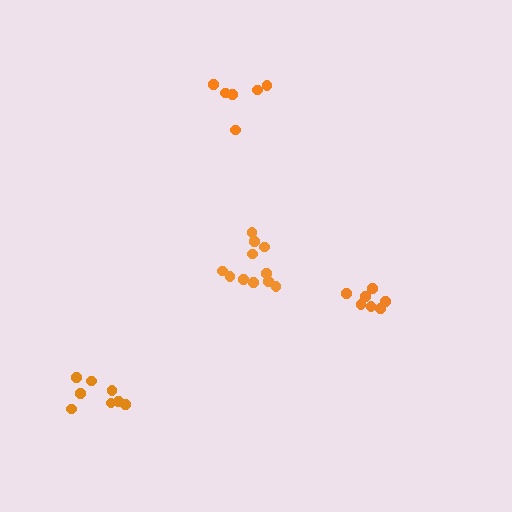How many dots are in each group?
Group 1: 7 dots, Group 2: 11 dots, Group 3: 6 dots, Group 4: 8 dots (32 total).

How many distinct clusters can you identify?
There are 4 distinct clusters.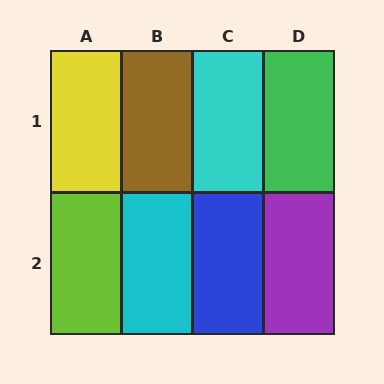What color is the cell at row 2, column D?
Purple.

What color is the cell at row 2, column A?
Lime.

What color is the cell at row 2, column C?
Blue.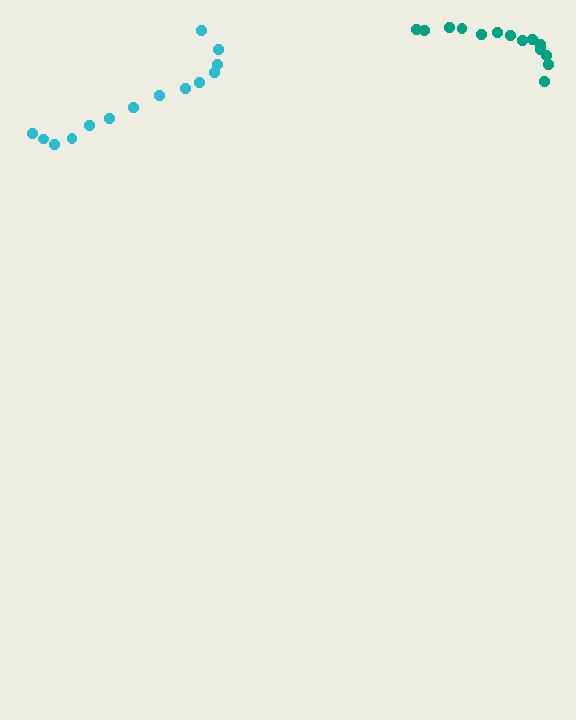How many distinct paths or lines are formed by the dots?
There are 2 distinct paths.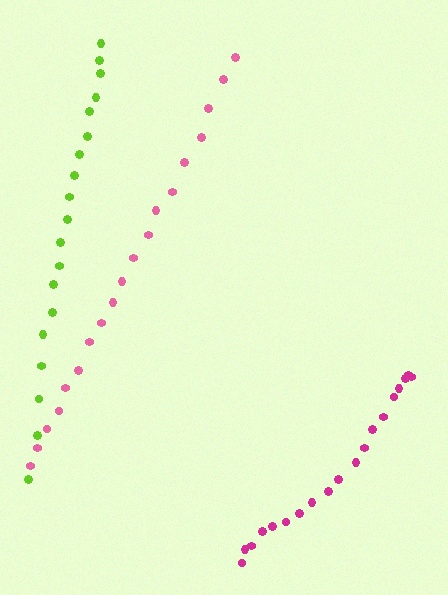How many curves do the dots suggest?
There are 3 distinct paths.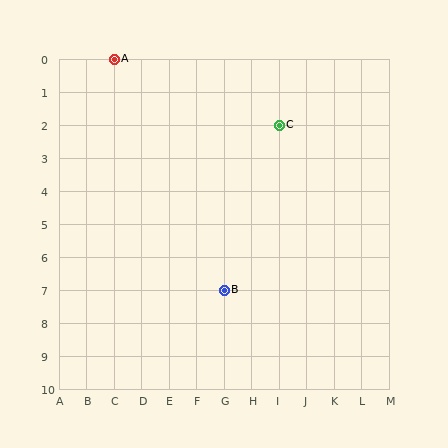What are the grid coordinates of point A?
Point A is at grid coordinates (C, 0).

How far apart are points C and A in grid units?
Points C and A are 6 columns and 2 rows apart (about 6.3 grid units diagonally).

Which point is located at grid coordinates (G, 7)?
Point B is at (G, 7).